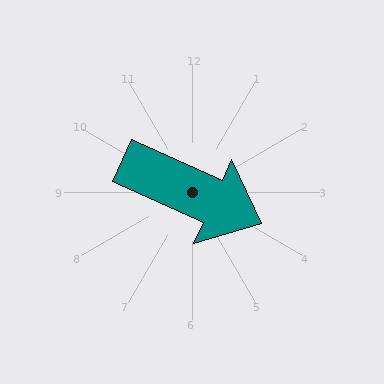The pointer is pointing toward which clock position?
Roughly 4 o'clock.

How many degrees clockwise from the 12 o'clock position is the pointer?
Approximately 115 degrees.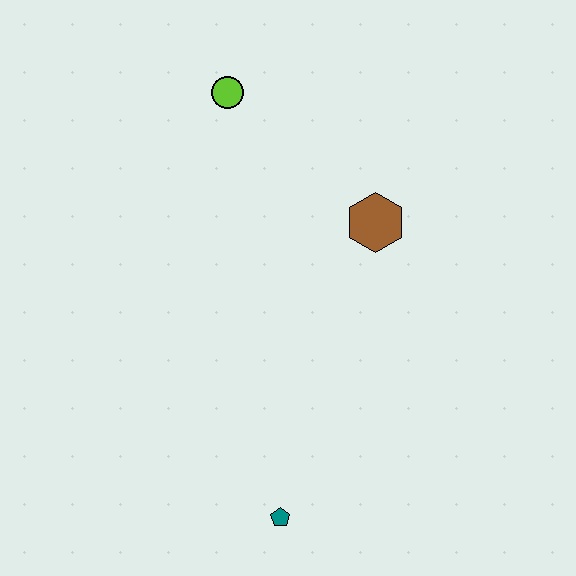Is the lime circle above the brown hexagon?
Yes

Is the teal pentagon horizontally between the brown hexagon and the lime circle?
Yes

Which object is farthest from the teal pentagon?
The lime circle is farthest from the teal pentagon.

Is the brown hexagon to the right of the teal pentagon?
Yes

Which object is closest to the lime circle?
The brown hexagon is closest to the lime circle.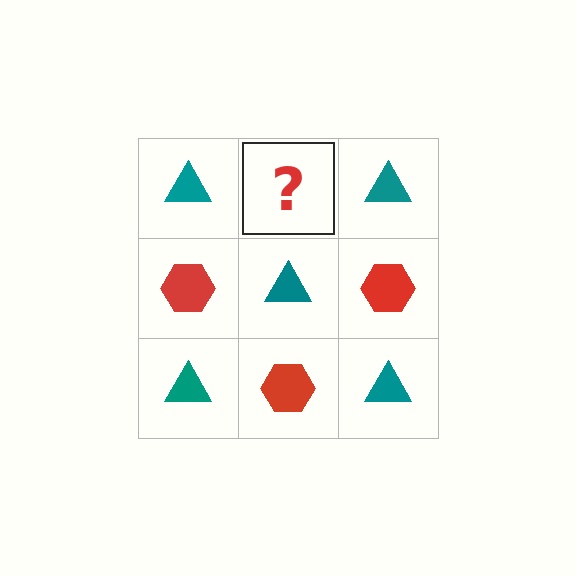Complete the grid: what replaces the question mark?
The question mark should be replaced with a red hexagon.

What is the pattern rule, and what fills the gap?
The rule is that it alternates teal triangle and red hexagon in a checkerboard pattern. The gap should be filled with a red hexagon.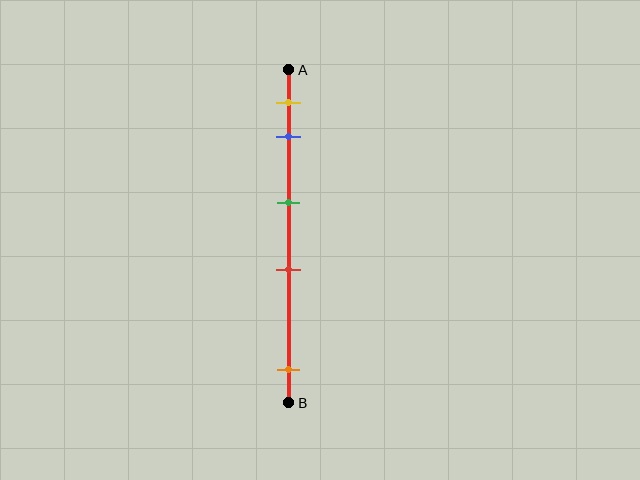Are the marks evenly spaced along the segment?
No, the marks are not evenly spaced.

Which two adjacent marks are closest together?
The yellow and blue marks are the closest adjacent pair.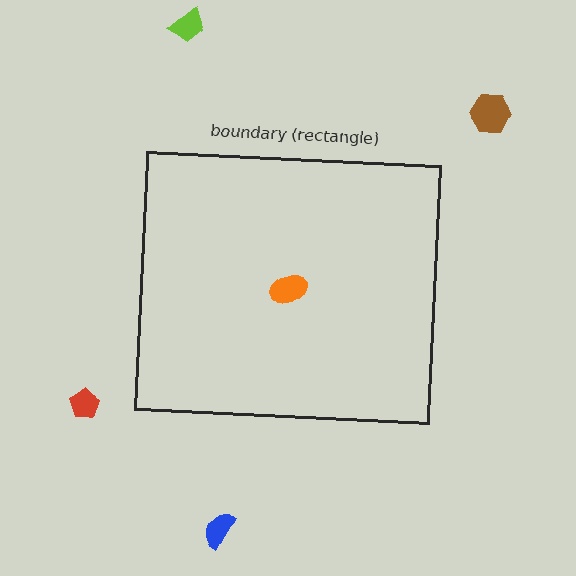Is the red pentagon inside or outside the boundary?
Outside.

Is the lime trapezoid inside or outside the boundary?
Outside.